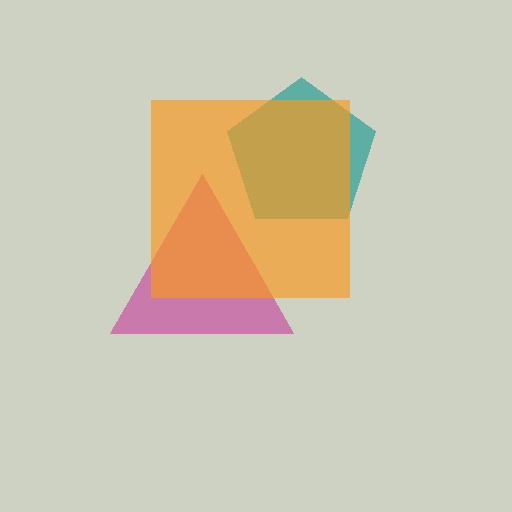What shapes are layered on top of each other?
The layered shapes are: a magenta triangle, a teal pentagon, an orange square.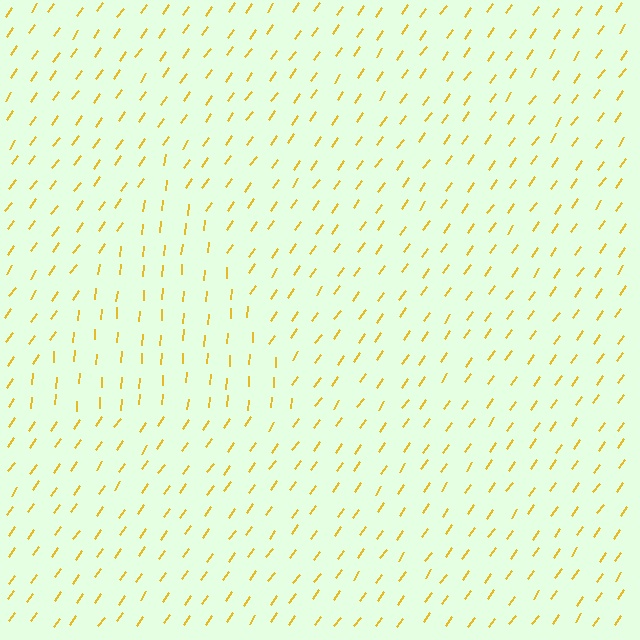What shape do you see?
I see a triangle.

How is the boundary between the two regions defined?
The boundary is defined purely by a change in line orientation (approximately 31 degrees difference). All lines are the same color and thickness.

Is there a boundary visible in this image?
Yes, there is a texture boundary formed by a change in line orientation.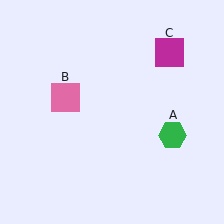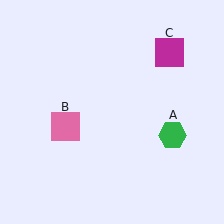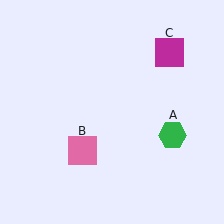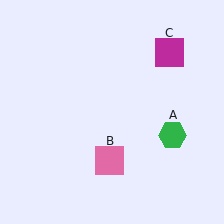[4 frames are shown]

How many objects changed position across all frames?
1 object changed position: pink square (object B).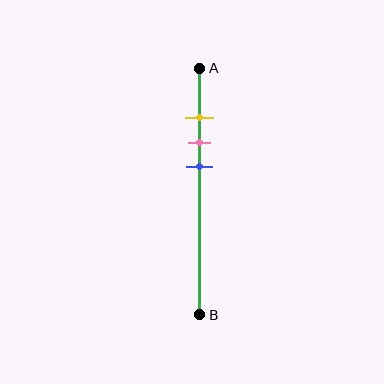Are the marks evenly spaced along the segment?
Yes, the marks are approximately evenly spaced.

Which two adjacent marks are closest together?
The yellow and pink marks are the closest adjacent pair.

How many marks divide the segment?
There are 3 marks dividing the segment.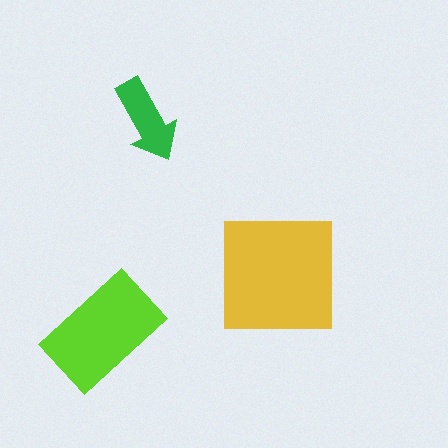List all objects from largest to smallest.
The yellow square, the lime rectangle, the green arrow.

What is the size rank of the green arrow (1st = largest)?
3rd.